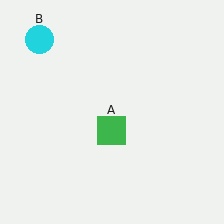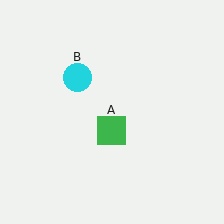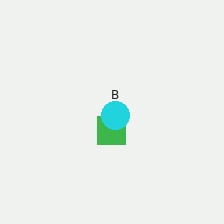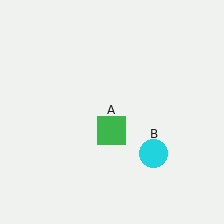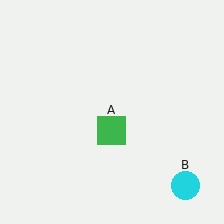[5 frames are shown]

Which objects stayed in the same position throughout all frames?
Green square (object A) remained stationary.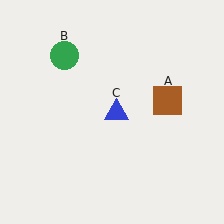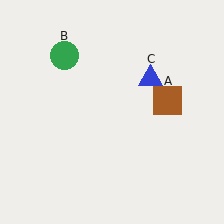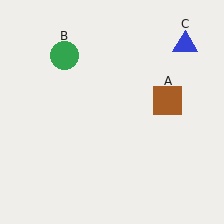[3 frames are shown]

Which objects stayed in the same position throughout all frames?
Brown square (object A) and green circle (object B) remained stationary.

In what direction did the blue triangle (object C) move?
The blue triangle (object C) moved up and to the right.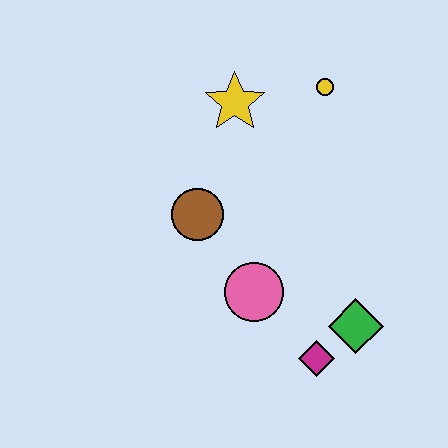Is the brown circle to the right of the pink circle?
No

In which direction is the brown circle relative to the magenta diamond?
The brown circle is above the magenta diamond.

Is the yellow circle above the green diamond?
Yes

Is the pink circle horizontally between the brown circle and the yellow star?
No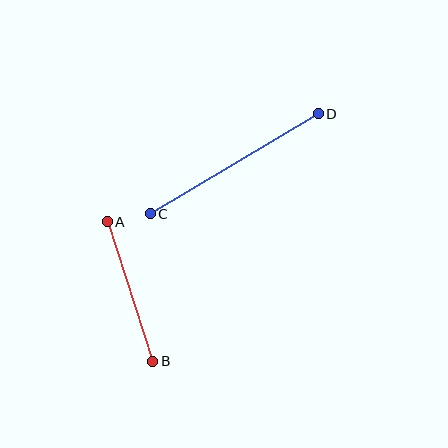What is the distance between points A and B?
The distance is approximately 147 pixels.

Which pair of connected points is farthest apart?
Points C and D are farthest apart.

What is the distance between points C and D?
The distance is approximately 195 pixels.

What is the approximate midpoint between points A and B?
The midpoint is at approximately (130, 291) pixels.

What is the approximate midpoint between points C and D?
The midpoint is at approximately (234, 164) pixels.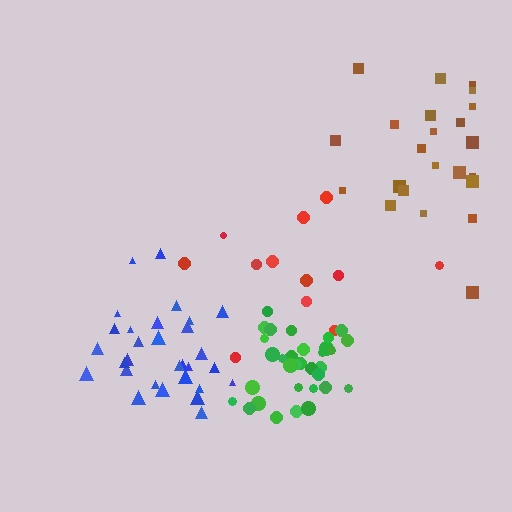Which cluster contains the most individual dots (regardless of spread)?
Green (33).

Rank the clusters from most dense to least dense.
green, blue, brown, red.